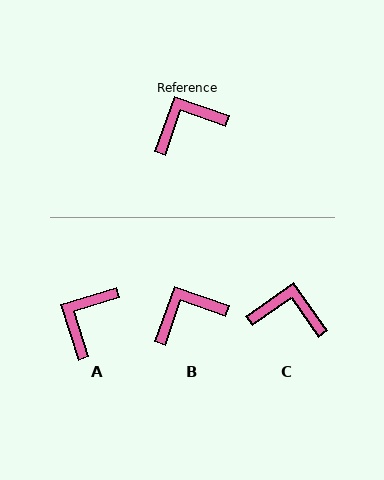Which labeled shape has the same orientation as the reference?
B.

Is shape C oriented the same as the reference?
No, it is off by about 36 degrees.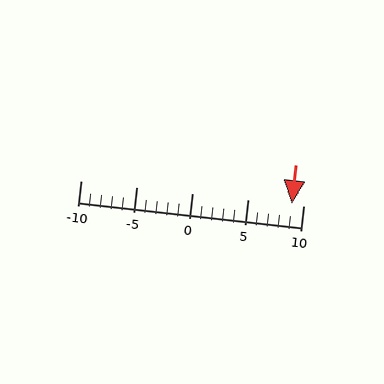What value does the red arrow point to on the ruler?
The red arrow points to approximately 9.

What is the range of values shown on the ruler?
The ruler shows values from -10 to 10.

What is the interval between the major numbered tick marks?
The major tick marks are spaced 5 units apart.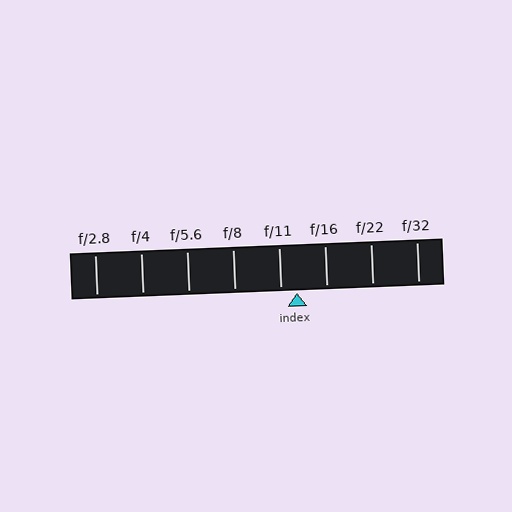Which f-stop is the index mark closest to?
The index mark is closest to f/11.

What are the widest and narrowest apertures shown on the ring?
The widest aperture shown is f/2.8 and the narrowest is f/32.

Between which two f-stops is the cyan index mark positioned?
The index mark is between f/11 and f/16.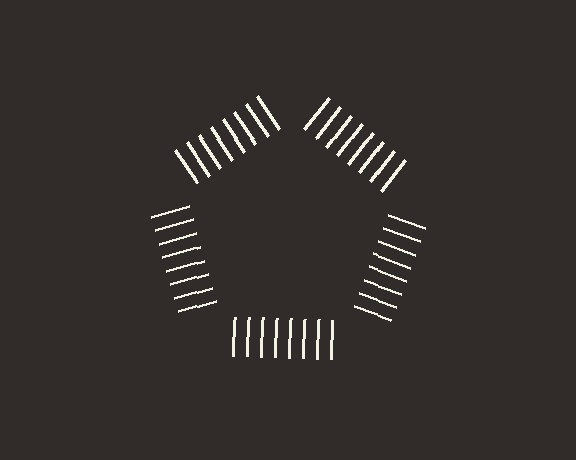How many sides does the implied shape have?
5 sides — the line-ends trace a pentagon.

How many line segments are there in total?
40 — 8 along each of the 5 edges.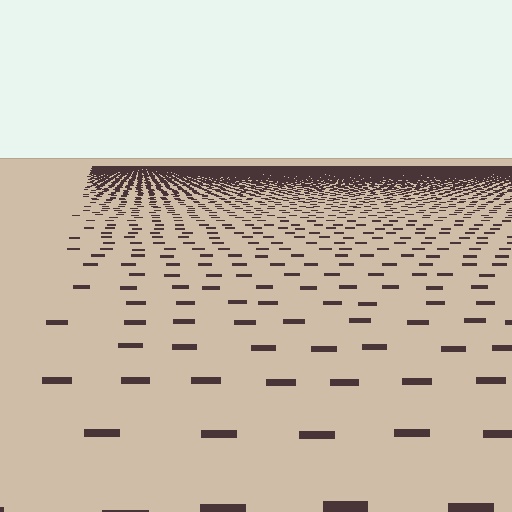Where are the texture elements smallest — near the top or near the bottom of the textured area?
Near the top.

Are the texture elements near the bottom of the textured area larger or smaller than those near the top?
Larger. Near the bottom, elements are closer to the viewer and appear at a bigger on-screen size.